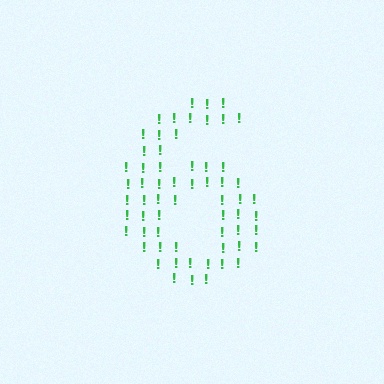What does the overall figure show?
The overall figure shows the digit 6.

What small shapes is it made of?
It is made of small exclamation marks.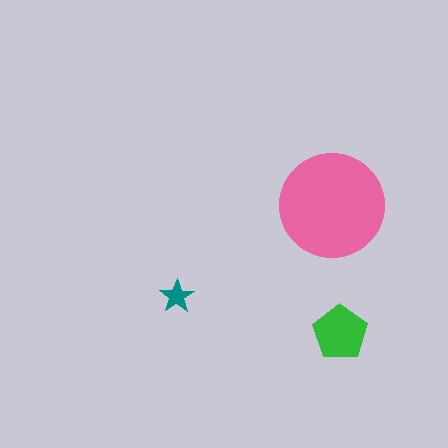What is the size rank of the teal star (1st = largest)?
3rd.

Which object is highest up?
The pink circle is topmost.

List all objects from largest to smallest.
The pink circle, the green pentagon, the teal star.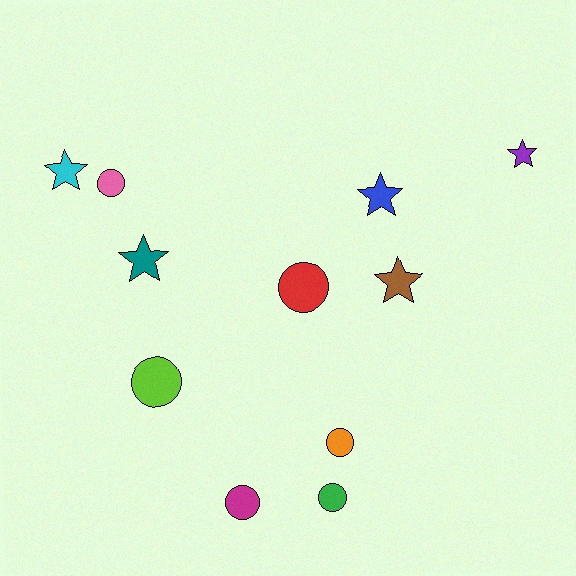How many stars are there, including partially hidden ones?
There are 5 stars.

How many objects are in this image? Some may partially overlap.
There are 11 objects.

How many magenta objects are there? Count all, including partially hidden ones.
There is 1 magenta object.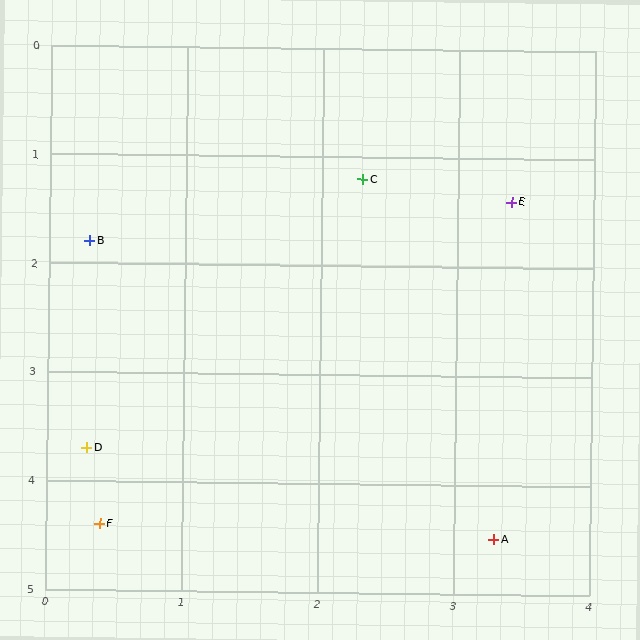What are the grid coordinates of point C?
Point C is at approximately (2.3, 1.2).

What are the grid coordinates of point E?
Point E is at approximately (3.4, 1.4).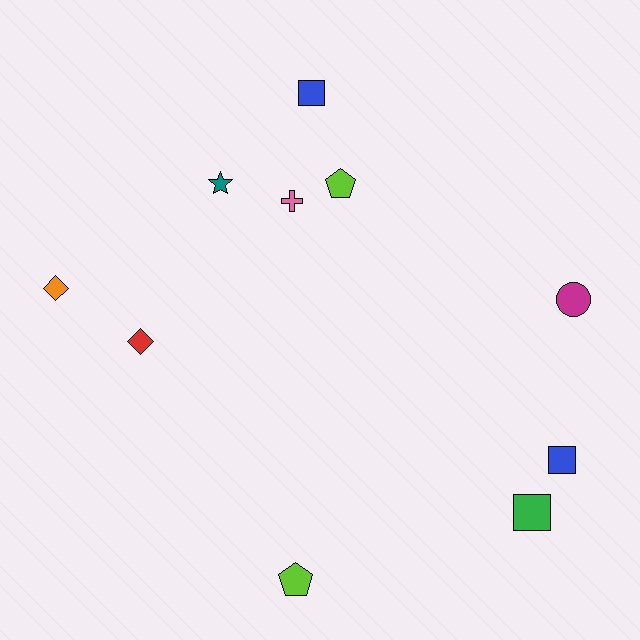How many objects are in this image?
There are 10 objects.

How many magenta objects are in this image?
There is 1 magenta object.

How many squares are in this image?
There are 3 squares.